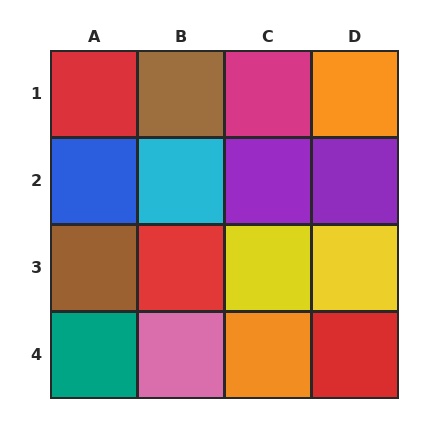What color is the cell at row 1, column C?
Magenta.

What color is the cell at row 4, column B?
Pink.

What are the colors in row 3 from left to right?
Brown, red, yellow, yellow.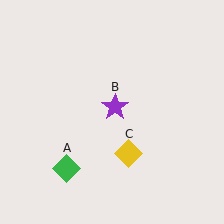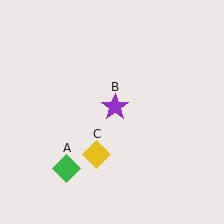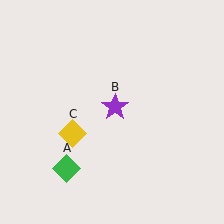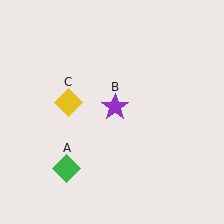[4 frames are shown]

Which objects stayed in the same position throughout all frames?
Green diamond (object A) and purple star (object B) remained stationary.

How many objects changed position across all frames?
1 object changed position: yellow diamond (object C).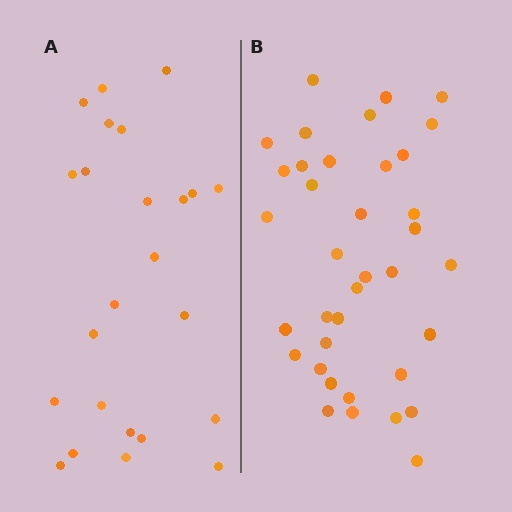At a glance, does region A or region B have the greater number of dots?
Region B (the right region) has more dots.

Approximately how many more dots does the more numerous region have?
Region B has approximately 15 more dots than region A.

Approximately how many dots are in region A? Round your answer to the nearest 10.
About 20 dots. (The exact count is 24, which rounds to 20.)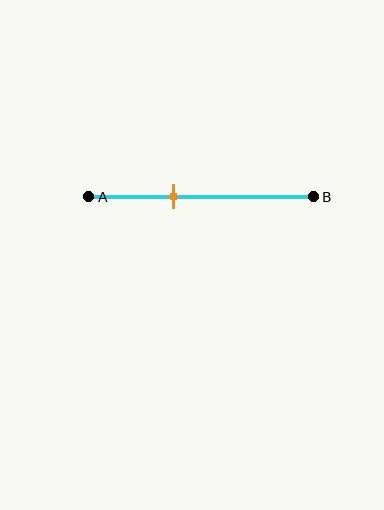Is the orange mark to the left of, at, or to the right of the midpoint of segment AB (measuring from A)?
The orange mark is to the left of the midpoint of segment AB.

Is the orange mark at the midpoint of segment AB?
No, the mark is at about 40% from A, not at the 50% midpoint.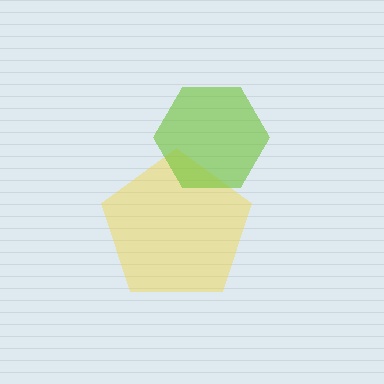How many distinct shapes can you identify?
There are 2 distinct shapes: a yellow pentagon, a lime hexagon.